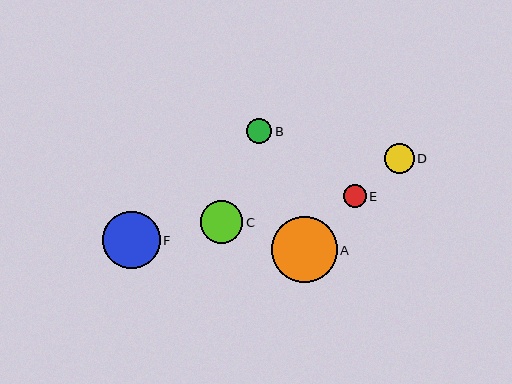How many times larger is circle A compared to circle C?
Circle A is approximately 1.6 times the size of circle C.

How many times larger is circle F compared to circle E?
Circle F is approximately 2.5 times the size of circle E.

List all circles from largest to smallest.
From largest to smallest: A, F, C, D, B, E.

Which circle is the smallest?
Circle E is the smallest with a size of approximately 23 pixels.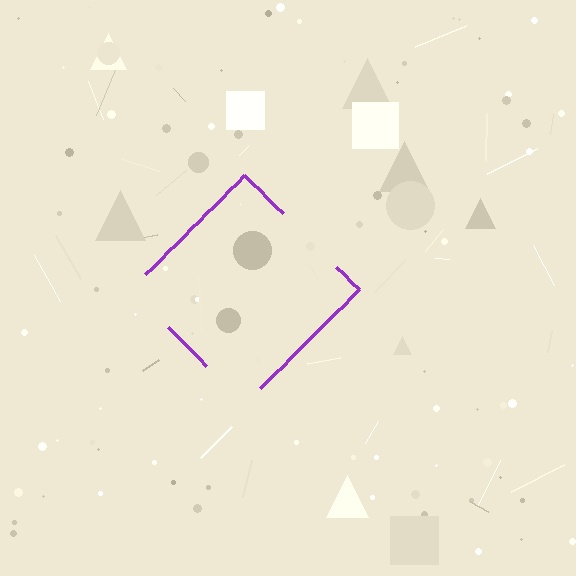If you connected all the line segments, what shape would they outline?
They would outline a diamond.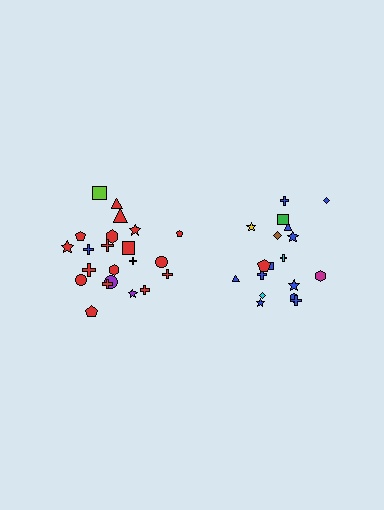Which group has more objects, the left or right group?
The left group.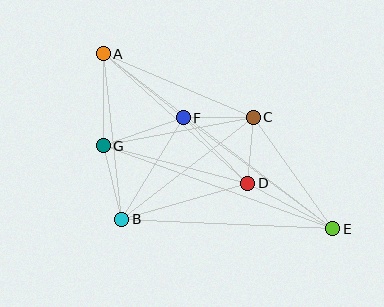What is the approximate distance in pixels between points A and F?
The distance between A and F is approximately 102 pixels.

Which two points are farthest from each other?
Points A and E are farthest from each other.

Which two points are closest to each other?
Points C and D are closest to each other.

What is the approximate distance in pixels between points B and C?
The distance between B and C is approximately 167 pixels.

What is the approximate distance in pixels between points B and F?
The distance between B and F is approximately 118 pixels.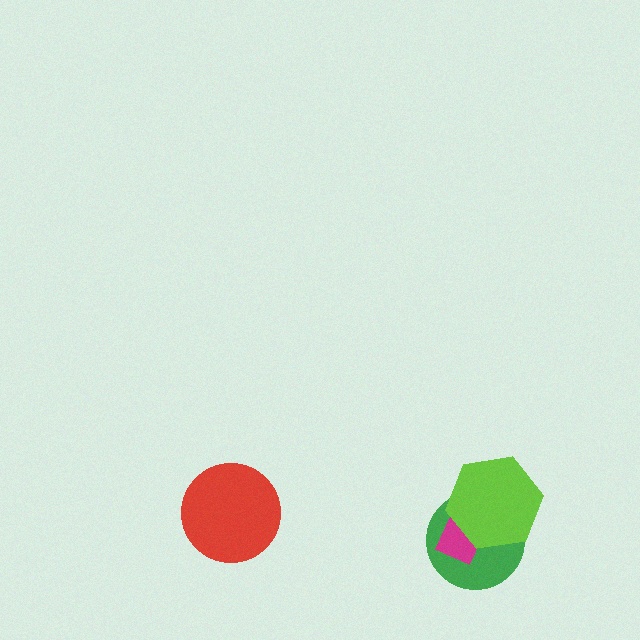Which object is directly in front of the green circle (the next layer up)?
The magenta rectangle is directly in front of the green circle.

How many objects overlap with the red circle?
0 objects overlap with the red circle.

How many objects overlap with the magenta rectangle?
2 objects overlap with the magenta rectangle.